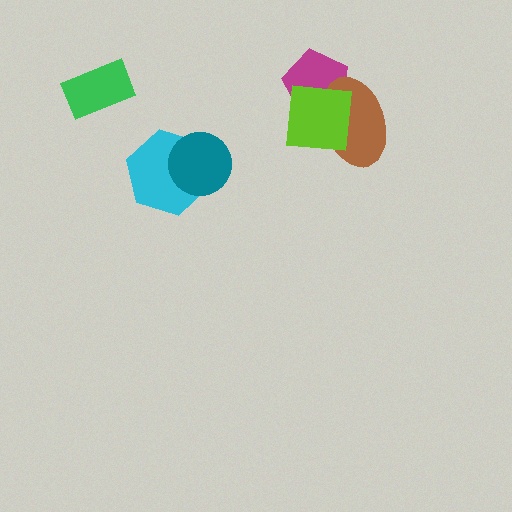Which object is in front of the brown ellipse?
The lime square is in front of the brown ellipse.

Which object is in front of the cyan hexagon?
The teal circle is in front of the cyan hexagon.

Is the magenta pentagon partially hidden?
Yes, it is partially covered by another shape.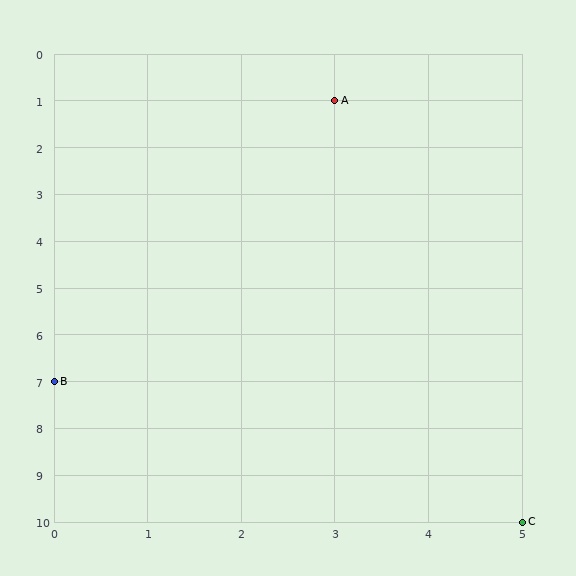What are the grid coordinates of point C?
Point C is at grid coordinates (5, 10).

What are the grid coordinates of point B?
Point B is at grid coordinates (0, 7).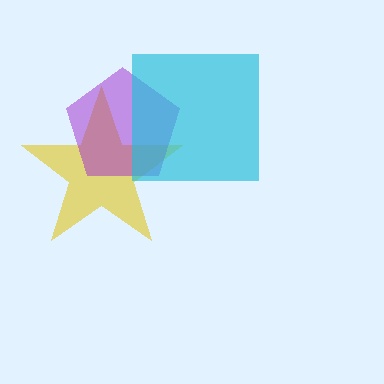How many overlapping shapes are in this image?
There are 3 overlapping shapes in the image.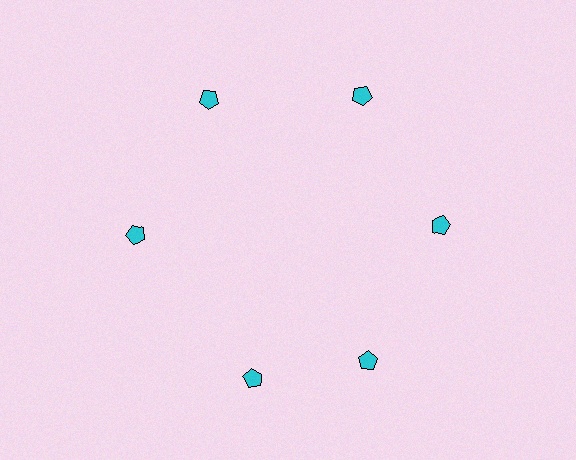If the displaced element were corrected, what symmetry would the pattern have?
It would have 6-fold rotational symmetry — the pattern would map onto itself every 60 degrees.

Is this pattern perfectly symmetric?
No. The 6 cyan pentagons are arranged in a ring, but one element near the 7 o'clock position is rotated out of alignment along the ring, breaking the 6-fold rotational symmetry.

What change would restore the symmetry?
The symmetry would be restored by rotating it back into even spacing with its neighbors so that all 6 pentagons sit at equal angles and equal distance from the center.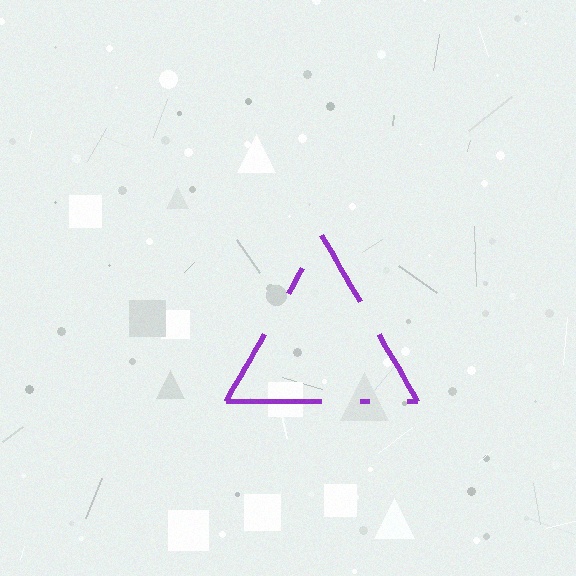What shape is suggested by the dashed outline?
The dashed outline suggests a triangle.